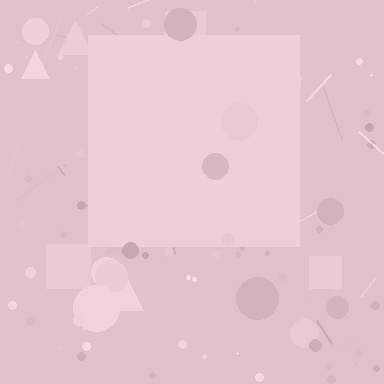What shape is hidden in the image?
A square is hidden in the image.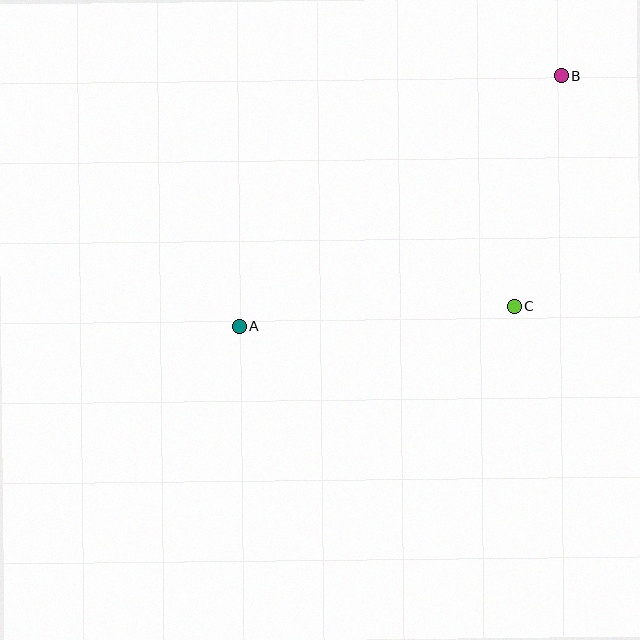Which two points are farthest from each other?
Points A and B are farthest from each other.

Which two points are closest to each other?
Points B and C are closest to each other.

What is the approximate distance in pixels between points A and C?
The distance between A and C is approximately 276 pixels.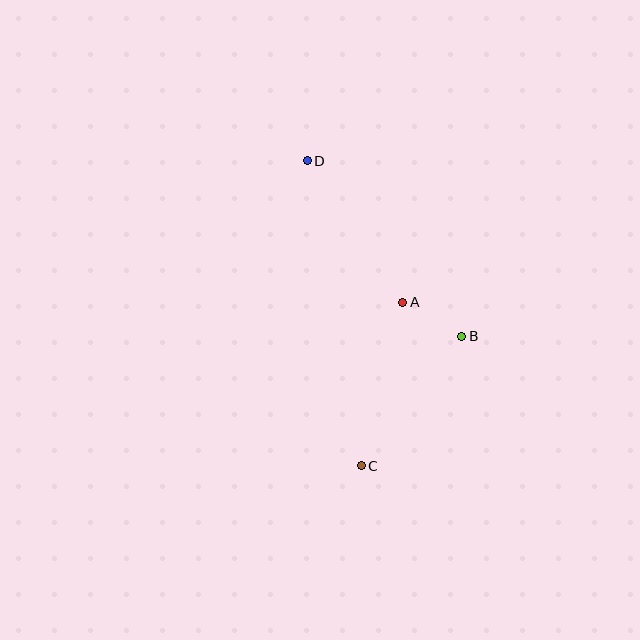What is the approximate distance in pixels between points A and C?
The distance between A and C is approximately 169 pixels.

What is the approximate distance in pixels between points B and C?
The distance between B and C is approximately 164 pixels.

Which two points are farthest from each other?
Points C and D are farthest from each other.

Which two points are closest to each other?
Points A and B are closest to each other.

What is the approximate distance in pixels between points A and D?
The distance between A and D is approximately 171 pixels.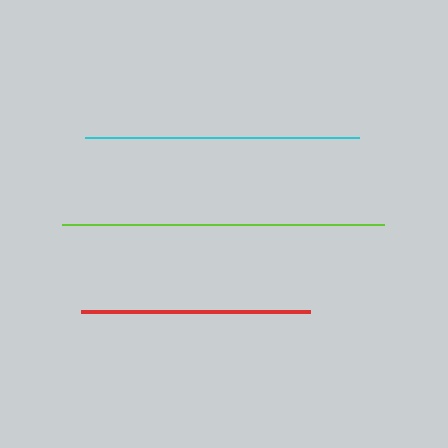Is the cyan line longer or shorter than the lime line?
The lime line is longer than the cyan line.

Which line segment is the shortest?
The red line is the shortest at approximately 229 pixels.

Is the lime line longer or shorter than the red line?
The lime line is longer than the red line.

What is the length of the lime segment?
The lime segment is approximately 322 pixels long.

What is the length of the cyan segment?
The cyan segment is approximately 275 pixels long.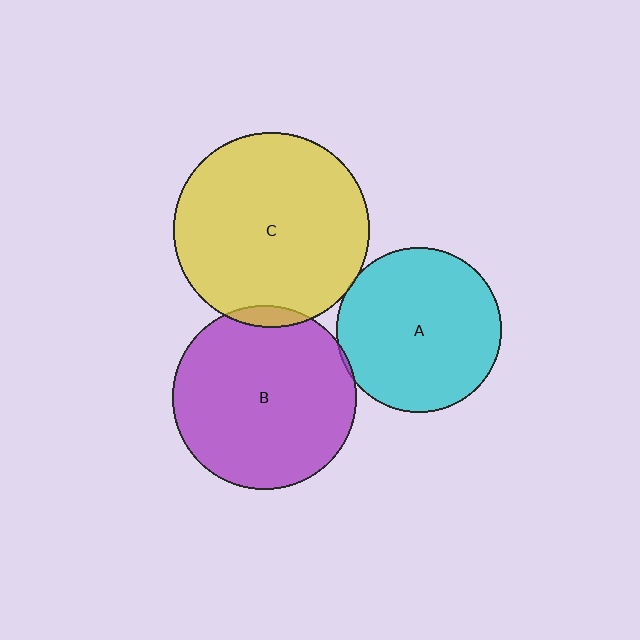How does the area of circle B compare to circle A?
Approximately 1.3 times.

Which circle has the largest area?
Circle C (yellow).